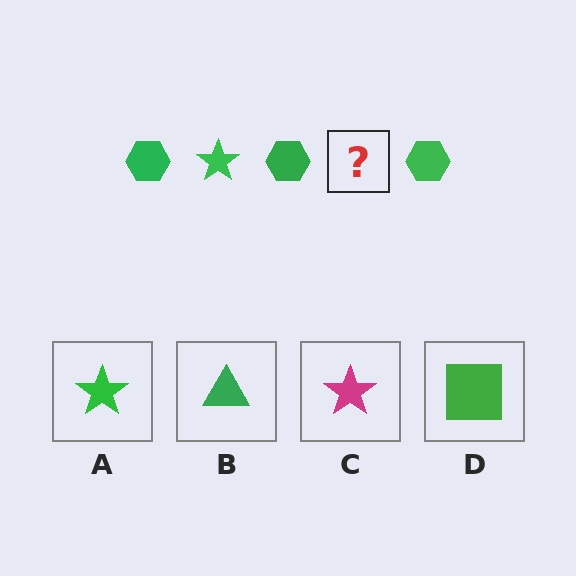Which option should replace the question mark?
Option A.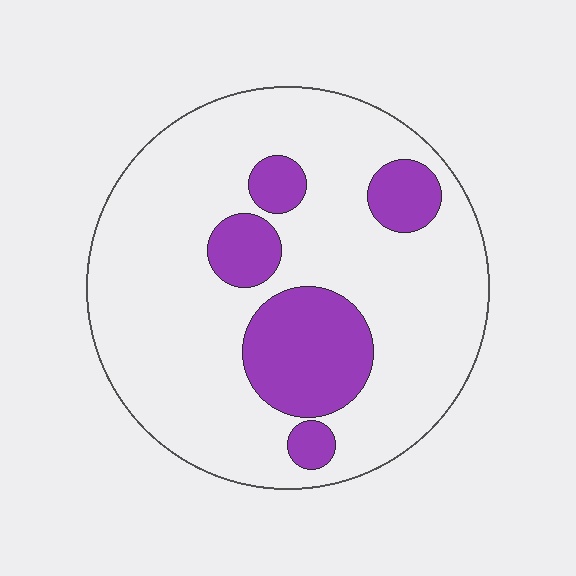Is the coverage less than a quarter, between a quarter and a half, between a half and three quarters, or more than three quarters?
Less than a quarter.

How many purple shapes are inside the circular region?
5.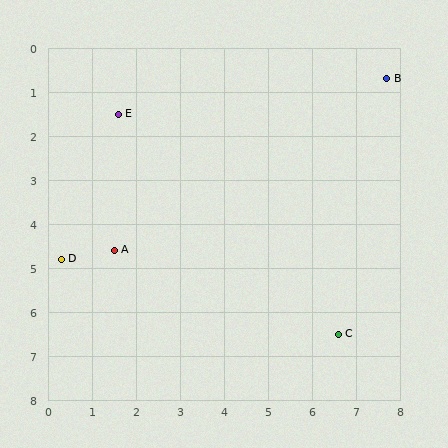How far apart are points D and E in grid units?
Points D and E are about 3.5 grid units apart.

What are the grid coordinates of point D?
Point D is at approximately (0.3, 4.8).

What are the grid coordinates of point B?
Point B is at approximately (7.7, 0.7).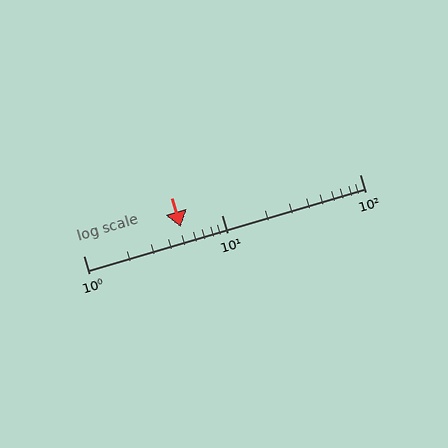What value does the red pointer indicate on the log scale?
The pointer indicates approximately 5.1.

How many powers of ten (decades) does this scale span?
The scale spans 2 decades, from 1 to 100.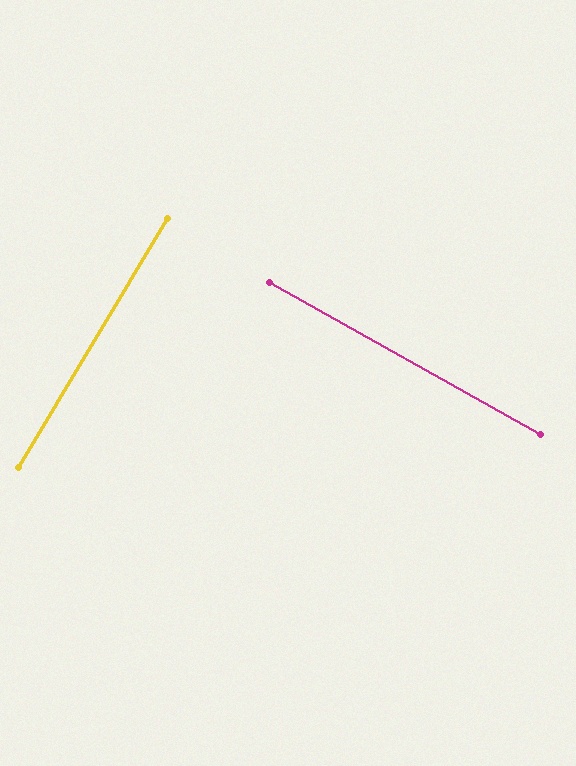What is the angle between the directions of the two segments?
Approximately 89 degrees.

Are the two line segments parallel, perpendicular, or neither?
Perpendicular — they meet at approximately 89°.